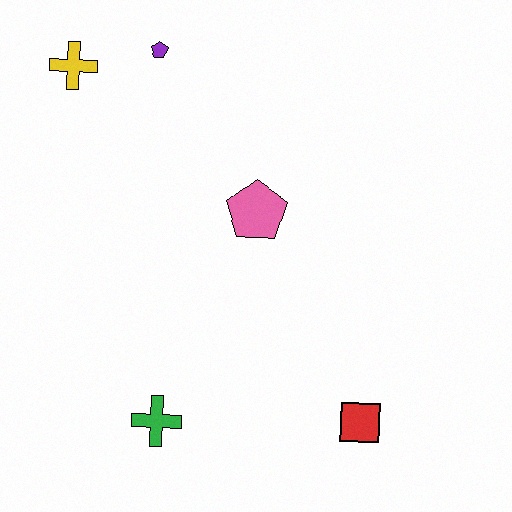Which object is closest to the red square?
The green cross is closest to the red square.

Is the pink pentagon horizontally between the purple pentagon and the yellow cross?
No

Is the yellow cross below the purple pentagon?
Yes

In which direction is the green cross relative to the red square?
The green cross is to the left of the red square.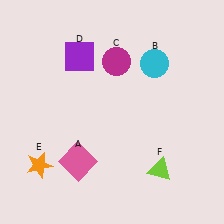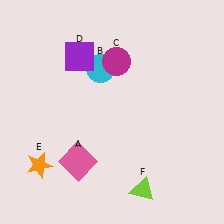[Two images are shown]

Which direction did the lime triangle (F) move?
The lime triangle (F) moved down.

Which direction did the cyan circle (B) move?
The cyan circle (B) moved left.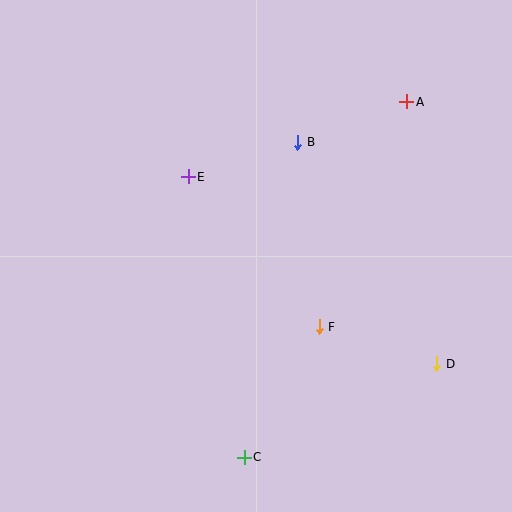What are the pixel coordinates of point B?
Point B is at (298, 142).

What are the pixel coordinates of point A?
Point A is at (407, 102).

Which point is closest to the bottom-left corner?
Point C is closest to the bottom-left corner.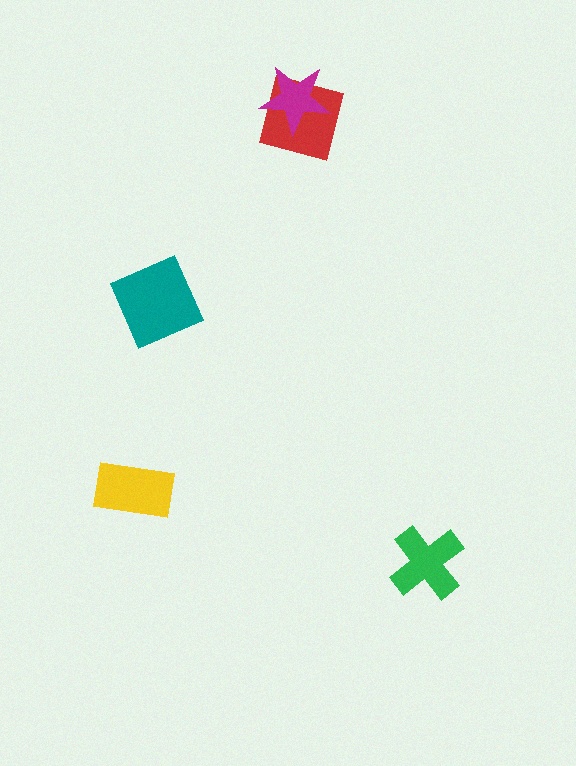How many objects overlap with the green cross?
0 objects overlap with the green cross.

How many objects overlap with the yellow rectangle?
0 objects overlap with the yellow rectangle.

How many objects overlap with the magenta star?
1 object overlaps with the magenta star.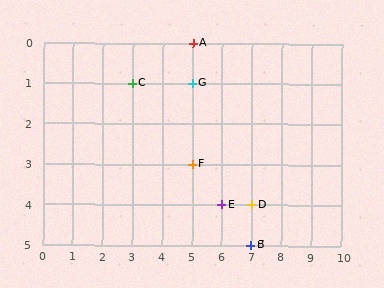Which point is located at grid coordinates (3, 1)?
Point C is at (3, 1).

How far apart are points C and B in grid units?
Points C and B are 4 columns and 4 rows apart (about 5.7 grid units diagonally).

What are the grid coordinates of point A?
Point A is at grid coordinates (5, 0).